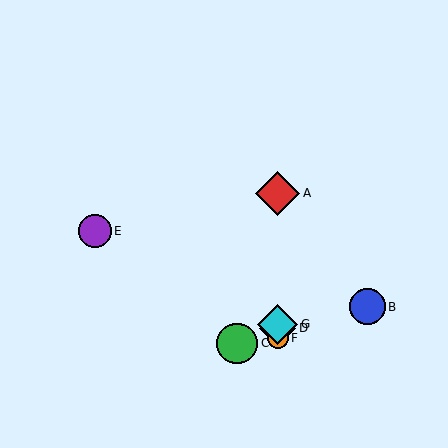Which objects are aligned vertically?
Objects A, D, F, G are aligned vertically.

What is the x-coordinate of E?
Object E is at x≈95.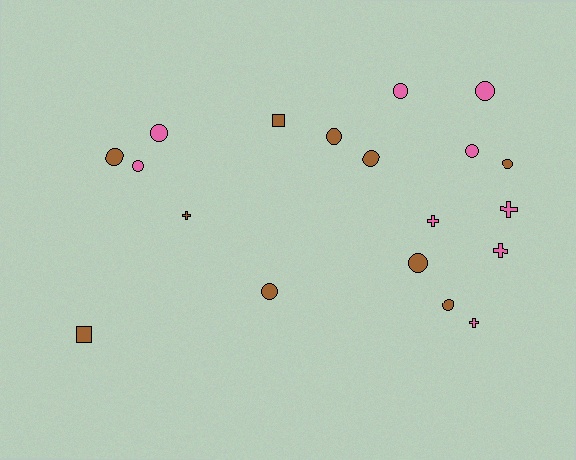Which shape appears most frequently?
Circle, with 12 objects.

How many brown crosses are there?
There is 1 brown cross.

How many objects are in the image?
There are 19 objects.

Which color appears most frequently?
Brown, with 10 objects.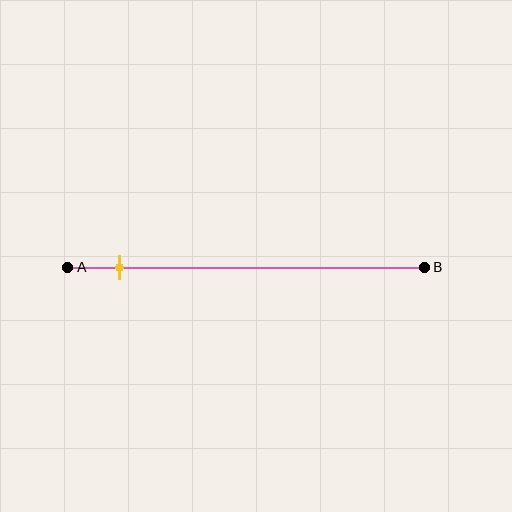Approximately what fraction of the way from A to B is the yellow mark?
The yellow mark is approximately 15% of the way from A to B.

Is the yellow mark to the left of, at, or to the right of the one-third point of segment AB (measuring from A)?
The yellow mark is to the left of the one-third point of segment AB.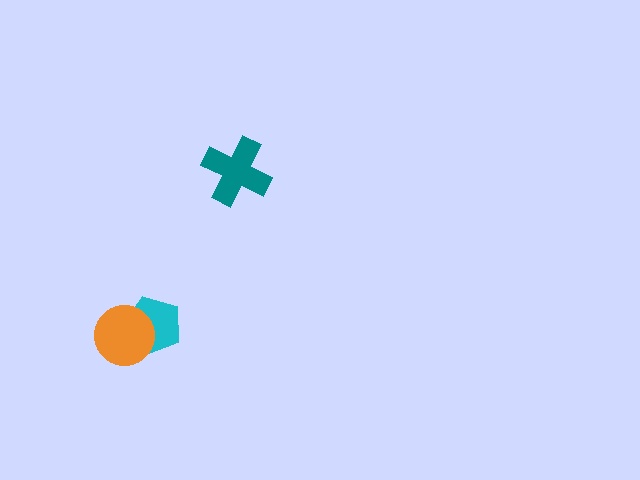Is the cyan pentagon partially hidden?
Yes, it is partially covered by another shape.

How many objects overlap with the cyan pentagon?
1 object overlaps with the cyan pentagon.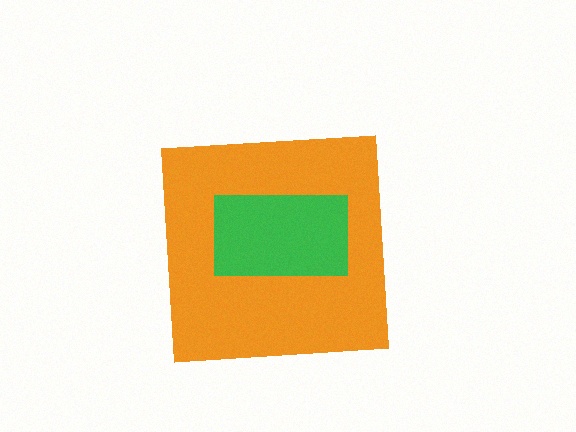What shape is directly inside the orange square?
The green rectangle.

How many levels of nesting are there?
2.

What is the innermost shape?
The green rectangle.